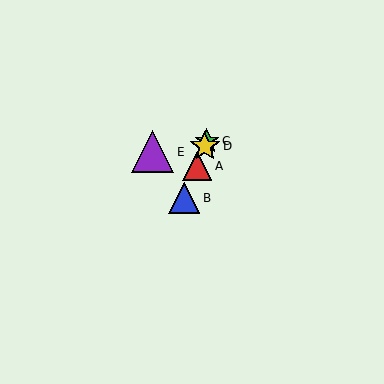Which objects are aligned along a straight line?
Objects A, B, C, D are aligned along a straight line.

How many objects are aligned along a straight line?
4 objects (A, B, C, D) are aligned along a straight line.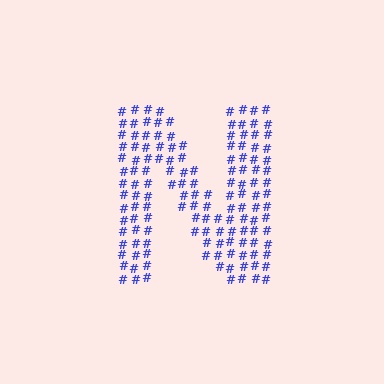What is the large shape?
The large shape is the letter N.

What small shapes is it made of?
It is made of small hash symbols.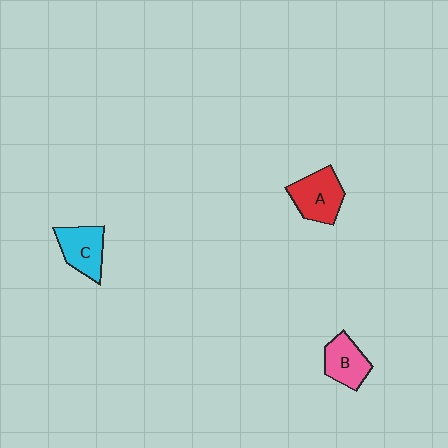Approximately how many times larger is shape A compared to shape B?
Approximately 1.2 times.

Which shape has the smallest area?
Shape B (pink).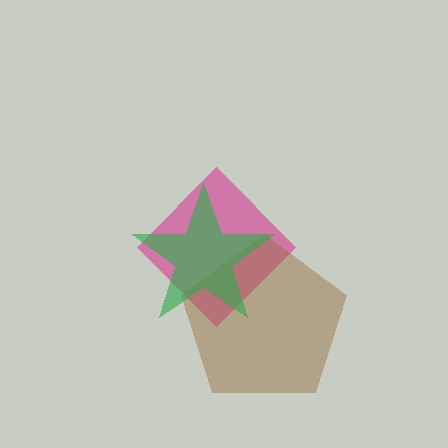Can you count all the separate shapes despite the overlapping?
Yes, there are 3 separate shapes.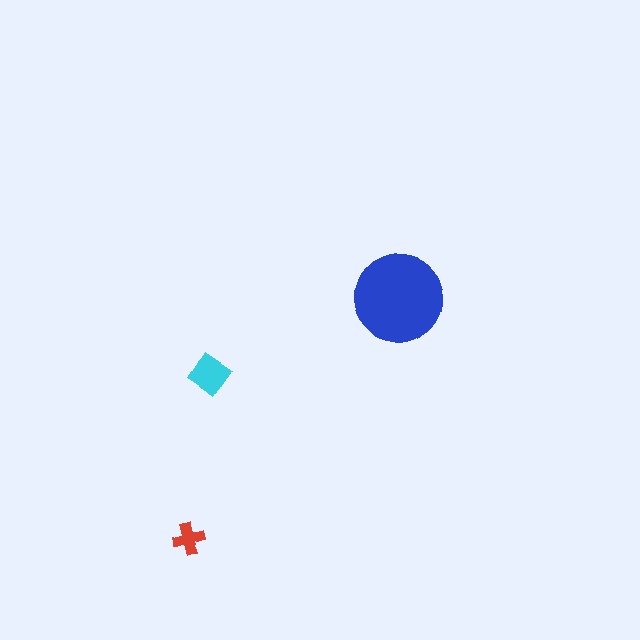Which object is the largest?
The blue circle.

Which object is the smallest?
The red cross.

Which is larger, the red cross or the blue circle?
The blue circle.